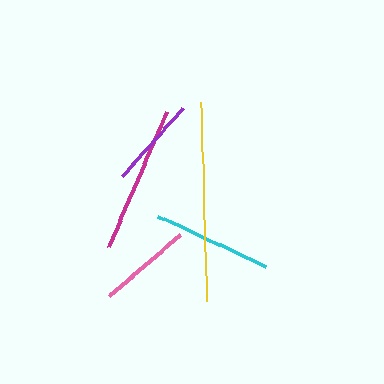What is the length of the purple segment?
The purple segment is approximately 92 pixels long.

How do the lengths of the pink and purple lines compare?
The pink and purple lines are approximately the same length.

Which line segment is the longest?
The yellow line is the longest at approximately 199 pixels.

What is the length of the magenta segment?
The magenta segment is approximately 147 pixels long.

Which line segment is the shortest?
The purple line is the shortest at approximately 92 pixels.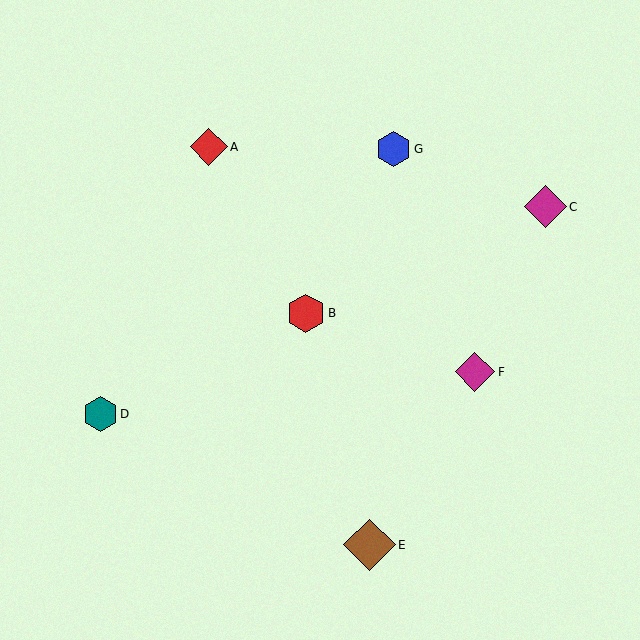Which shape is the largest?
The brown diamond (labeled E) is the largest.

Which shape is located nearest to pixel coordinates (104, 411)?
The teal hexagon (labeled D) at (100, 414) is nearest to that location.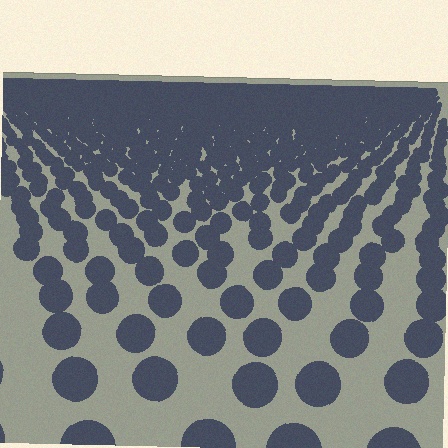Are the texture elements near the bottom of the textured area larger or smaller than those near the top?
Larger. Near the bottom, elements are closer to the viewer and appear at a bigger on-screen size.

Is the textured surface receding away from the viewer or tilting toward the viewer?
The surface is receding away from the viewer. Texture elements get smaller and denser toward the top.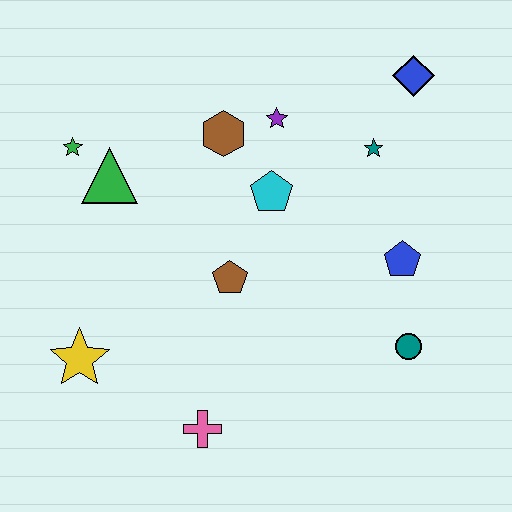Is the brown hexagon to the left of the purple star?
Yes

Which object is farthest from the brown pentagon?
The blue diamond is farthest from the brown pentagon.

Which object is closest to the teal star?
The blue diamond is closest to the teal star.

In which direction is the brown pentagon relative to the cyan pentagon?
The brown pentagon is below the cyan pentagon.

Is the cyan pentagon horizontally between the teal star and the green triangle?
Yes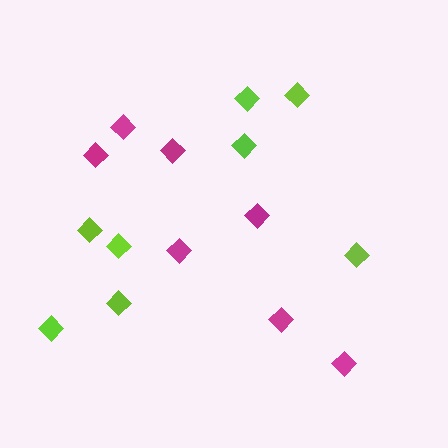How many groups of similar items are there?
There are 2 groups: one group of lime diamonds (8) and one group of magenta diamonds (7).